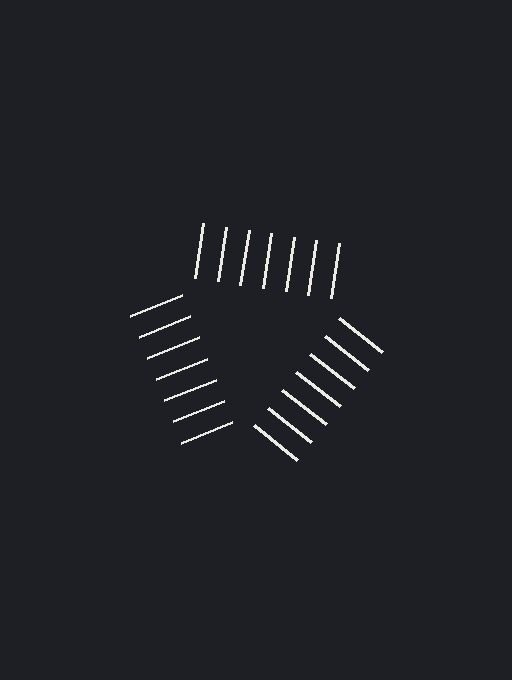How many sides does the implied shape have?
3 sides — the line-ends trace a triangle.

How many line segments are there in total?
21 — 7 along each of the 3 edges.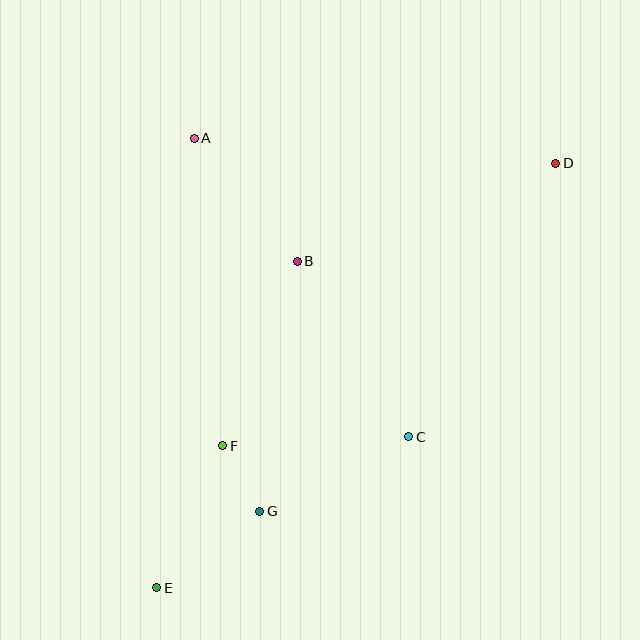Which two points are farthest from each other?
Points D and E are farthest from each other.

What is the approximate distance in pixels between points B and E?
The distance between B and E is approximately 355 pixels.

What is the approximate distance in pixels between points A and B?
The distance between A and B is approximately 161 pixels.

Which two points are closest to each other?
Points F and G are closest to each other.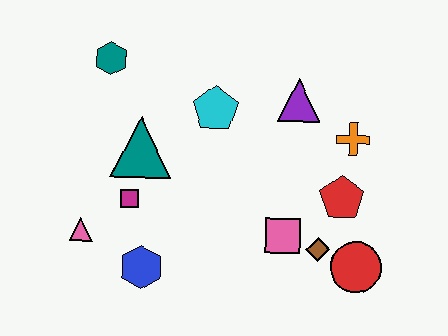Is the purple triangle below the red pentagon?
No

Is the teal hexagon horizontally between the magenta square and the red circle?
No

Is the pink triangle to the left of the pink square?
Yes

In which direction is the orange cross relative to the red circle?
The orange cross is above the red circle.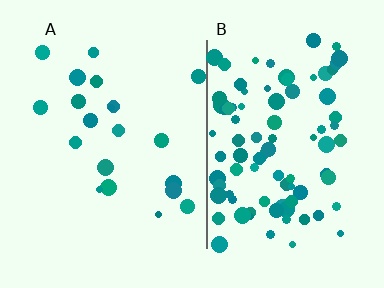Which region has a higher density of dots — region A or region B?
B (the right).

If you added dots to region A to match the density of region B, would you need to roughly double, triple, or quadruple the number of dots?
Approximately quadruple.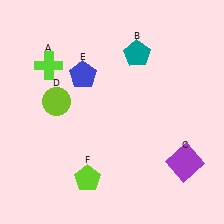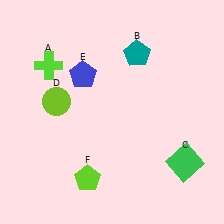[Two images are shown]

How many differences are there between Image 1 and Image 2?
There is 1 difference between the two images.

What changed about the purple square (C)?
In Image 1, C is purple. In Image 2, it changed to green.